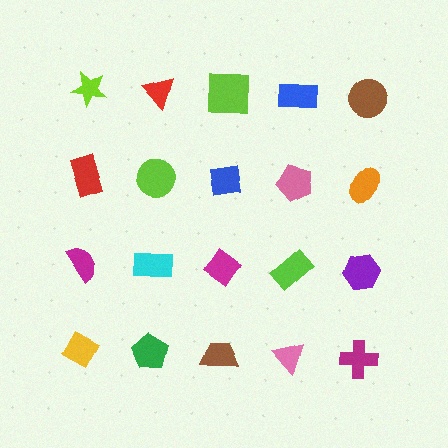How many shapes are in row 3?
5 shapes.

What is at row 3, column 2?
A cyan rectangle.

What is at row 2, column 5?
An orange ellipse.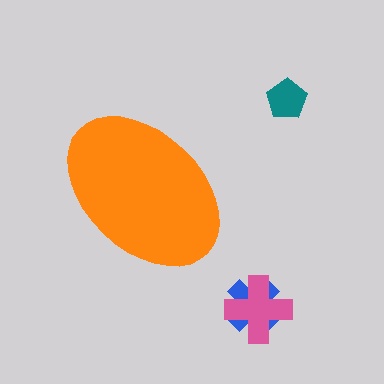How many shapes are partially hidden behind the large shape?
0 shapes are partially hidden.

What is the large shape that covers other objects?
An orange ellipse.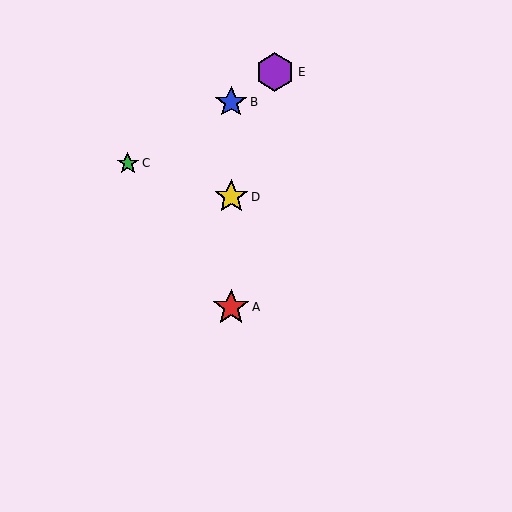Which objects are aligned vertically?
Objects A, B, D are aligned vertically.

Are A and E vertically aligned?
No, A is at x≈231 and E is at x≈275.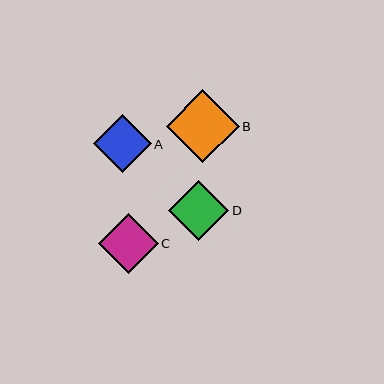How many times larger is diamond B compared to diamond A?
Diamond B is approximately 1.3 times the size of diamond A.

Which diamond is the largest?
Diamond B is the largest with a size of approximately 73 pixels.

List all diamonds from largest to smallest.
From largest to smallest: B, D, C, A.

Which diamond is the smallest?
Diamond A is the smallest with a size of approximately 58 pixels.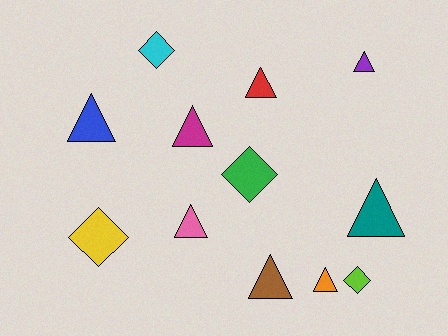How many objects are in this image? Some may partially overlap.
There are 12 objects.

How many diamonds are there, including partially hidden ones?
There are 4 diamonds.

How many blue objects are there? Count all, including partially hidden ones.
There is 1 blue object.